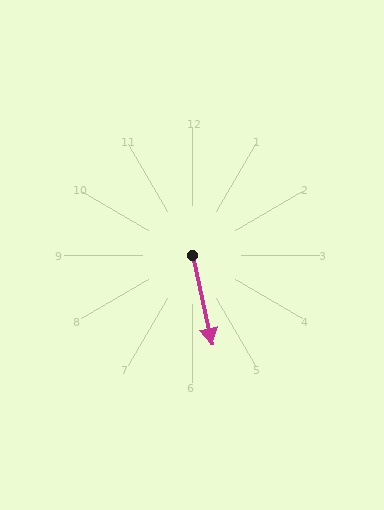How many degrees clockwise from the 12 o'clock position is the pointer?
Approximately 168 degrees.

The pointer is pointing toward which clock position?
Roughly 6 o'clock.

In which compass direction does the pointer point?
South.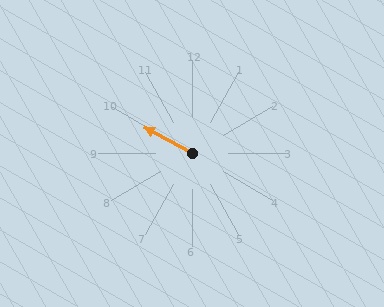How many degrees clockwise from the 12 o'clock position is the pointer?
Approximately 299 degrees.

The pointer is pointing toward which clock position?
Roughly 10 o'clock.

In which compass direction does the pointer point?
Northwest.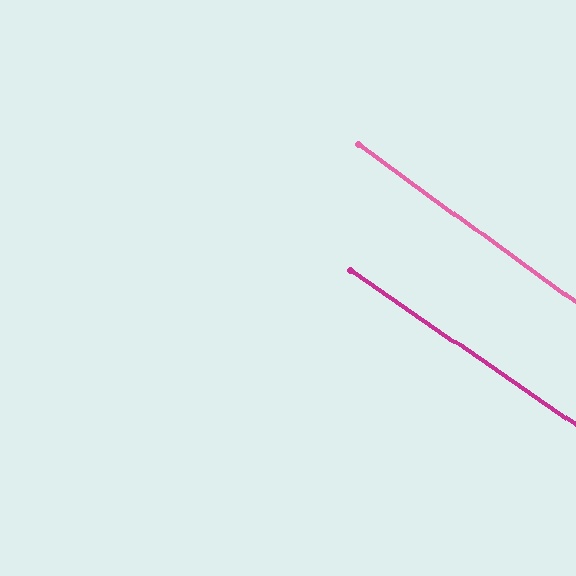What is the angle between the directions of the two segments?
Approximately 1 degree.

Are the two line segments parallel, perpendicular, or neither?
Parallel — their directions differ by only 1.5°.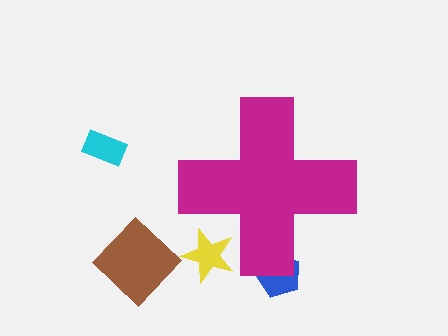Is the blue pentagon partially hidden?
Yes, the blue pentagon is partially hidden behind the magenta cross.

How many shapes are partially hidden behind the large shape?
2 shapes are partially hidden.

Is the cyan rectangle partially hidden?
No, the cyan rectangle is fully visible.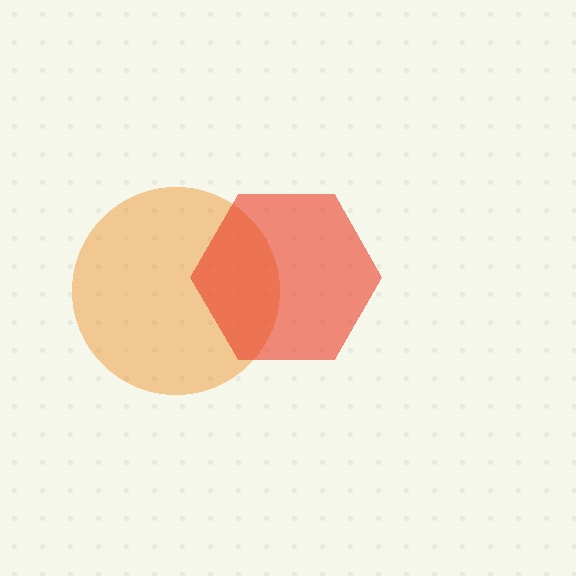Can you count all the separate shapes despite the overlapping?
Yes, there are 2 separate shapes.